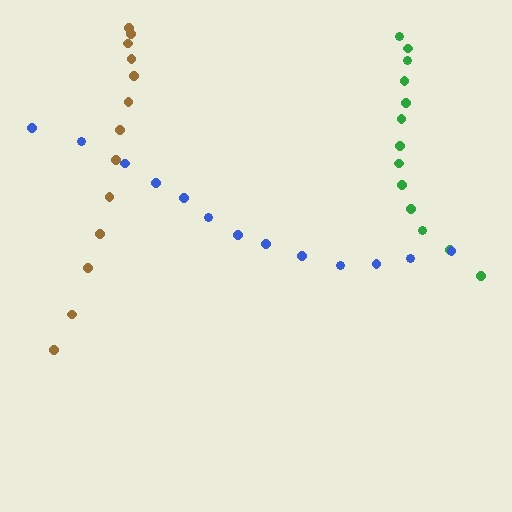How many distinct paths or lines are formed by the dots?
There are 3 distinct paths.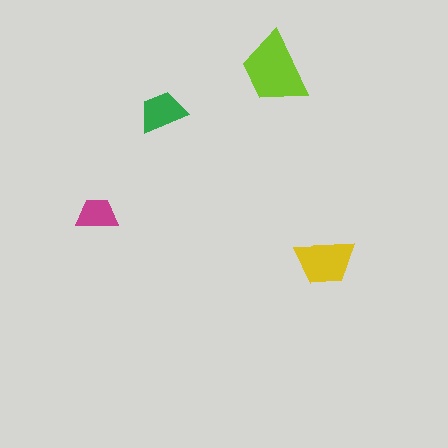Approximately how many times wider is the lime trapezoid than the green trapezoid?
About 1.5 times wider.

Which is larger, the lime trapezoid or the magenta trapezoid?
The lime one.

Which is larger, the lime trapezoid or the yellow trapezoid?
The lime one.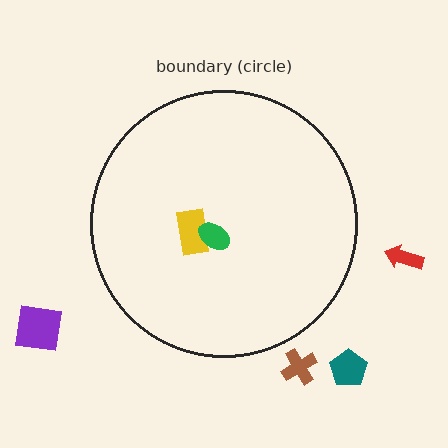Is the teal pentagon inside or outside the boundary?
Outside.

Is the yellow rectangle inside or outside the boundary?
Inside.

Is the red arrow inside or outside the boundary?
Outside.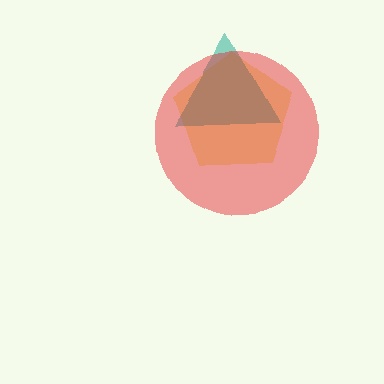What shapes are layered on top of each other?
The layered shapes are: a yellow pentagon, a teal triangle, a red circle.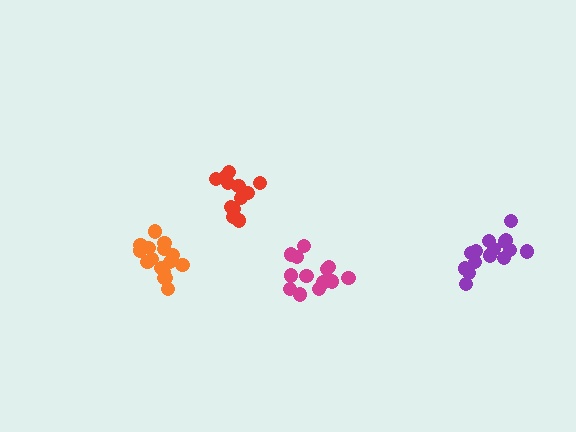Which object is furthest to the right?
The purple cluster is rightmost.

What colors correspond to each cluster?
The clusters are colored: red, orange, magenta, purple.